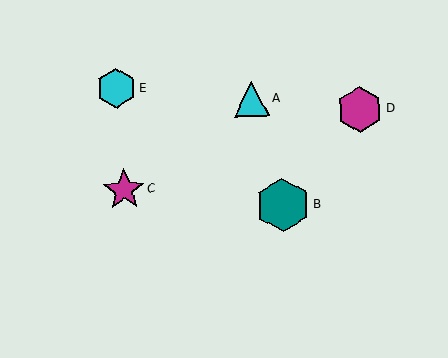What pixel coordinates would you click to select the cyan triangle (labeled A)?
Click at (251, 99) to select the cyan triangle A.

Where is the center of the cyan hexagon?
The center of the cyan hexagon is at (116, 88).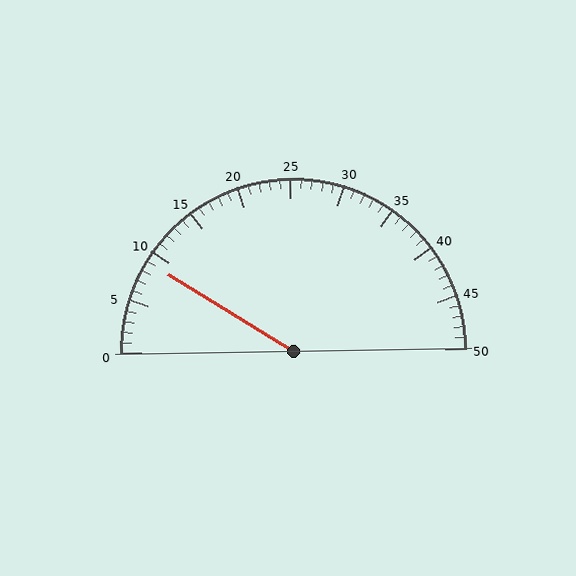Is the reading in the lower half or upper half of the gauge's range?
The reading is in the lower half of the range (0 to 50).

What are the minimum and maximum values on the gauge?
The gauge ranges from 0 to 50.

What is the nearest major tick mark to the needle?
The nearest major tick mark is 10.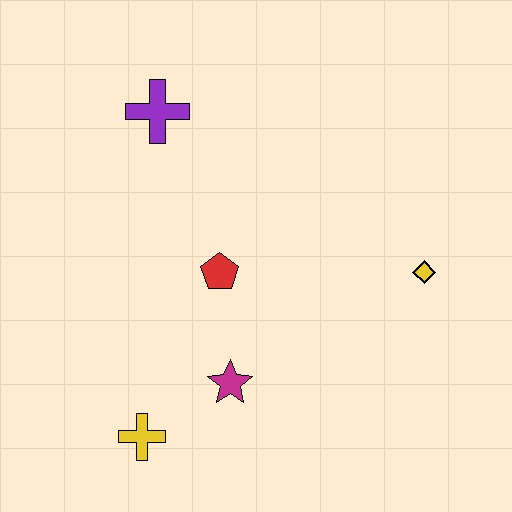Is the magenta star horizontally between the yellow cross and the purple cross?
No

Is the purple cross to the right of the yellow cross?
Yes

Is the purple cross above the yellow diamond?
Yes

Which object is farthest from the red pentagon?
The yellow diamond is farthest from the red pentagon.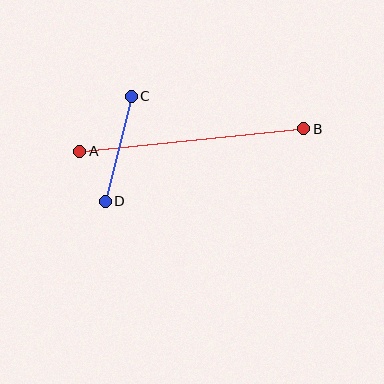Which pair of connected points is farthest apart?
Points A and B are farthest apart.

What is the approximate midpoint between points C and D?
The midpoint is at approximately (118, 149) pixels.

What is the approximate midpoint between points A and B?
The midpoint is at approximately (192, 140) pixels.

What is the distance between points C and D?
The distance is approximately 108 pixels.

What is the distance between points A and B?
The distance is approximately 225 pixels.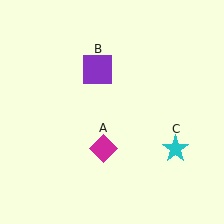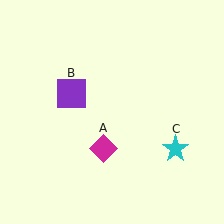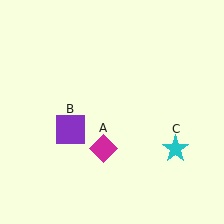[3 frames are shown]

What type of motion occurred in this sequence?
The purple square (object B) rotated counterclockwise around the center of the scene.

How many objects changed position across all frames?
1 object changed position: purple square (object B).